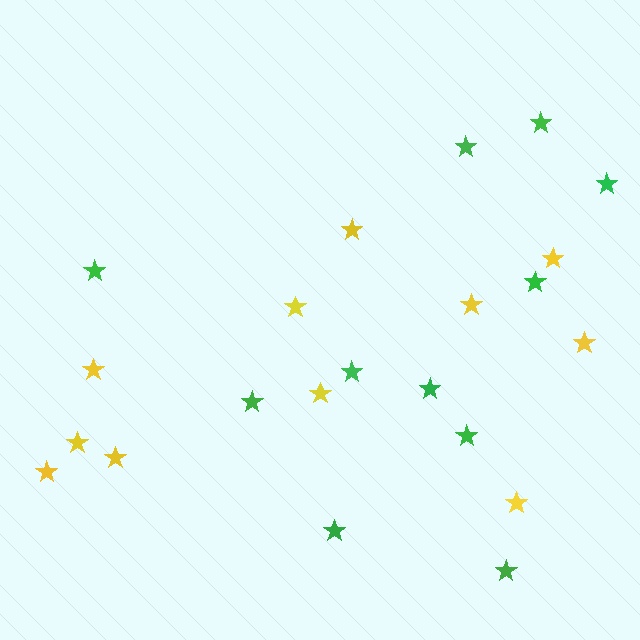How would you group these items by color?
There are 2 groups: one group of yellow stars (11) and one group of green stars (11).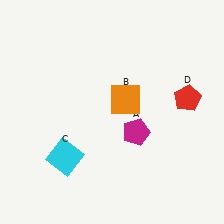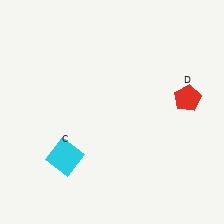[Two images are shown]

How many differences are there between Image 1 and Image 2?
There are 2 differences between the two images.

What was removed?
The orange square (B), the magenta pentagon (A) were removed in Image 2.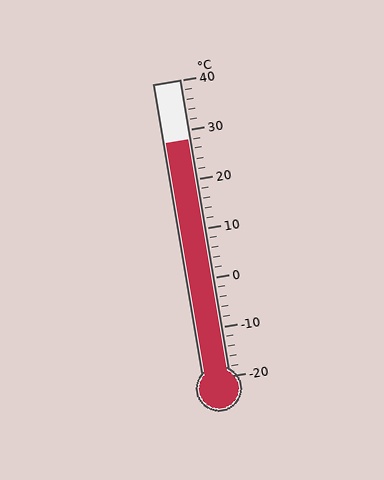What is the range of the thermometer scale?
The thermometer scale ranges from -20°C to 40°C.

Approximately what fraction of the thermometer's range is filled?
The thermometer is filled to approximately 80% of its range.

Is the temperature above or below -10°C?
The temperature is above -10°C.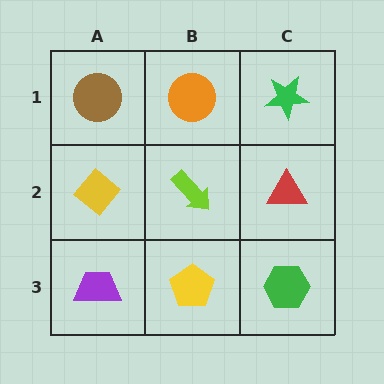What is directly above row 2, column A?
A brown circle.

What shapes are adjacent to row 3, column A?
A yellow diamond (row 2, column A), a yellow pentagon (row 3, column B).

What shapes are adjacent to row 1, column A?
A yellow diamond (row 2, column A), an orange circle (row 1, column B).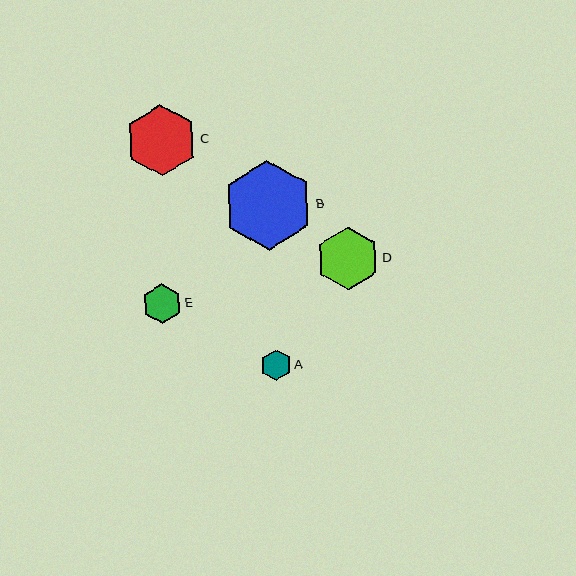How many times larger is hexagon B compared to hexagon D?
Hexagon B is approximately 1.4 times the size of hexagon D.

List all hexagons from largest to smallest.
From largest to smallest: B, C, D, E, A.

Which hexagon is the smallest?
Hexagon A is the smallest with a size of approximately 31 pixels.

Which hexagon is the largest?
Hexagon B is the largest with a size of approximately 89 pixels.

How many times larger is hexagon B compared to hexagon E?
Hexagon B is approximately 2.2 times the size of hexagon E.